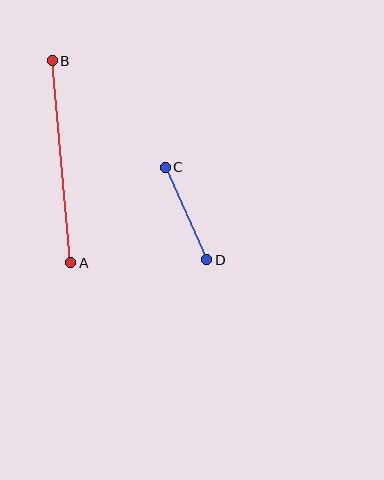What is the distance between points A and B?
The distance is approximately 203 pixels.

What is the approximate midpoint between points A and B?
The midpoint is at approximately (61, 162) pixels.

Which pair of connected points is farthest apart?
Points A and B are farthest apart.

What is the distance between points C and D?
The distance is approximately 102 pixels.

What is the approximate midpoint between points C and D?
The midpoint is at approximately (186, 213) pixels.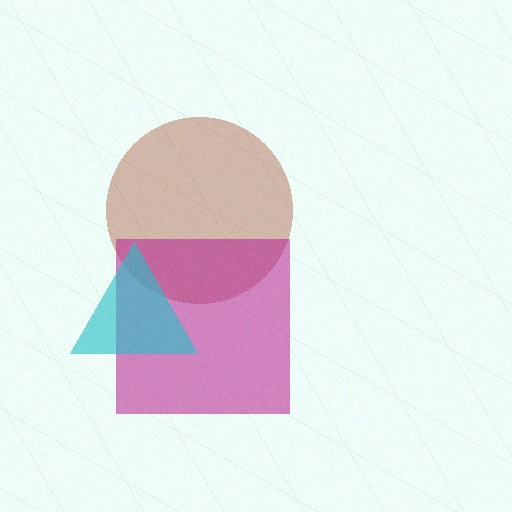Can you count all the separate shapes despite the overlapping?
Yes, there are 3 separate shapes.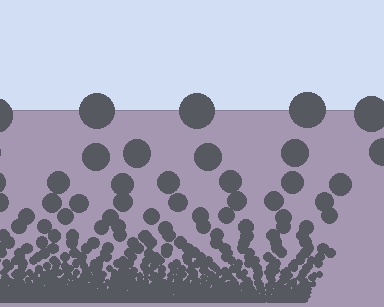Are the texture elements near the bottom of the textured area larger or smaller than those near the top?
Smaller. The gradient is inverted — elements near the bottom are smaller and denser.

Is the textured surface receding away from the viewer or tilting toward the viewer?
The surface appears to tilt toward the viewer. Texture elements get larger and sparser toward the top.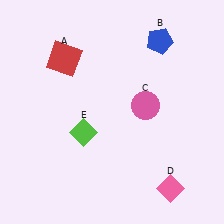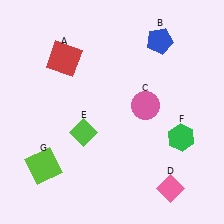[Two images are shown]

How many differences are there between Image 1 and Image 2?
There are 2 differences between the two images.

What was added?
A green hexagon (F), a lime square (G) were added in Image 2.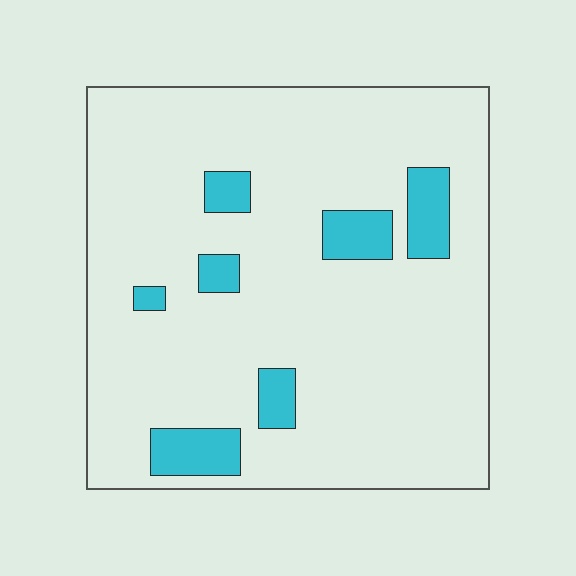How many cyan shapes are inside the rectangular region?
7.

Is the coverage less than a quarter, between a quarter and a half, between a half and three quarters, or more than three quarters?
Less than a quarter.